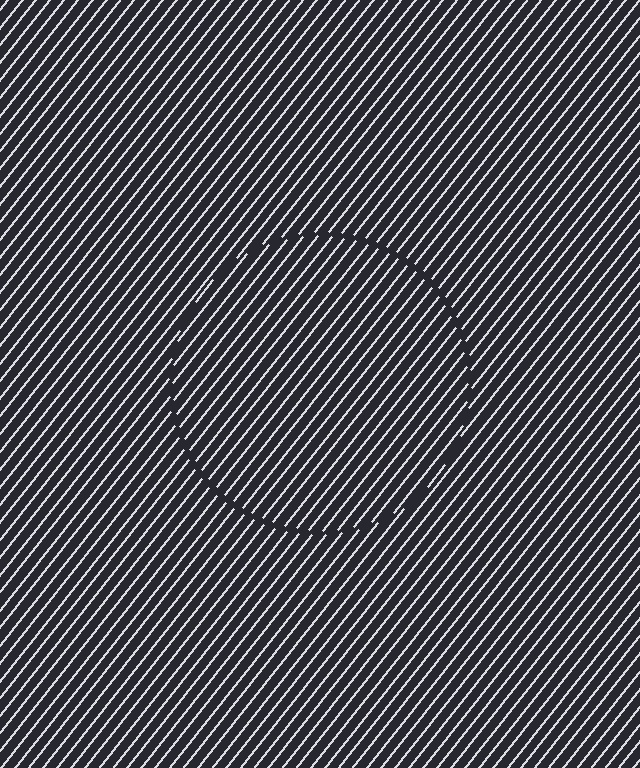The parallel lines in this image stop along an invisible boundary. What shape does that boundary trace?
An illusory circle. The interior of the shape contains the same grating, shifted by half a period — the contour is defined by the phase discontinuity where line-ends from the inner and outer gratings abut.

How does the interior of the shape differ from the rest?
The interior of the shape contains the same grating, shifted by half a period — the contour is defined by the phase discontinuity where line-ends from the inner and outer gratings abut.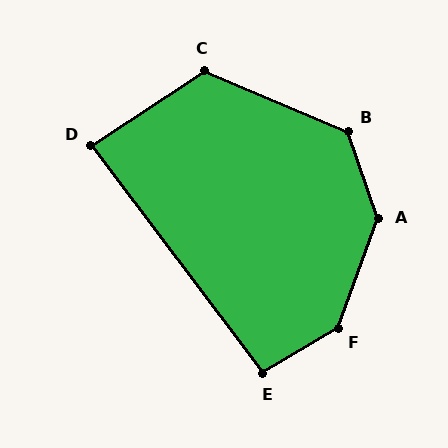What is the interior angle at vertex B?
Approximately 132 degrees (obtuse).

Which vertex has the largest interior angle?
F, at approximately 141 degrees.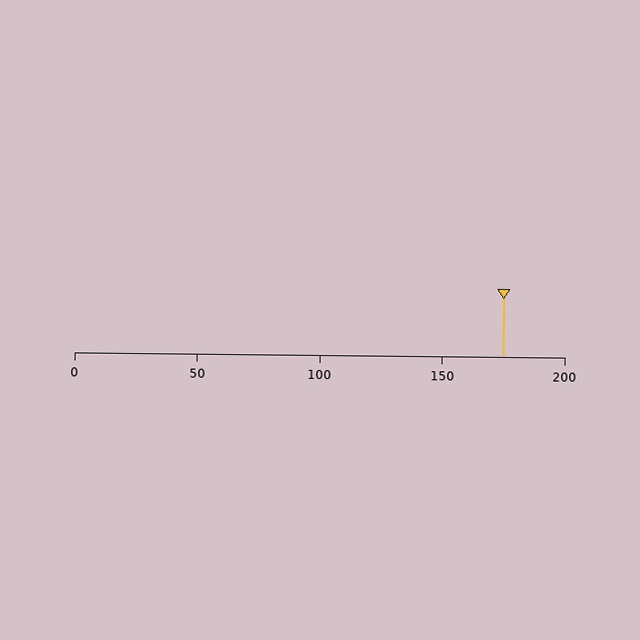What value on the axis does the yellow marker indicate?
The marker indicates approximately 175.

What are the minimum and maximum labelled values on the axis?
The axis runs from 0 to 200.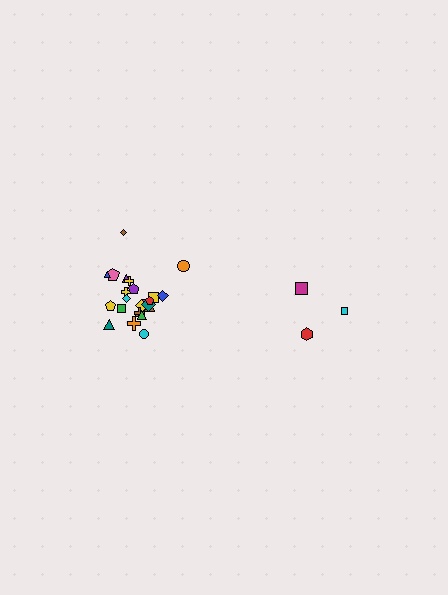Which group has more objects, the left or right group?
The left group.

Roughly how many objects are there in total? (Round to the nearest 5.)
Roughly 30 objects in total.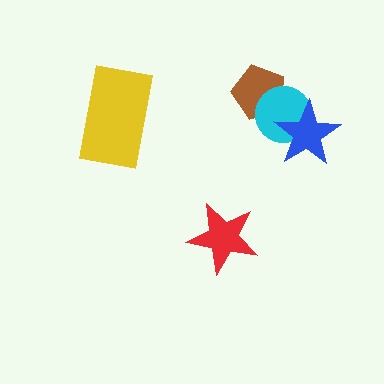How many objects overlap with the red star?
0 objects overlap with the red star.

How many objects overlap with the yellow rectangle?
0 objects overlap with the yellow rectangle.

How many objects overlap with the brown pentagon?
1 object overlaps with the brown pentagon.